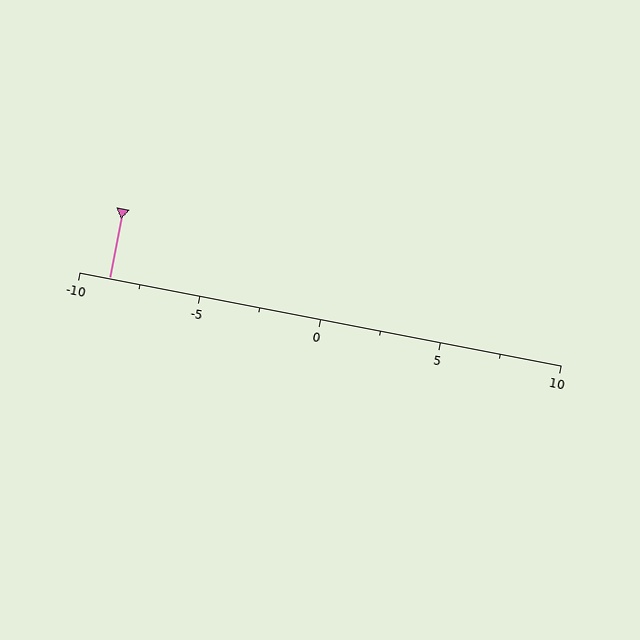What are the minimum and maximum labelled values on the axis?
The axis runs from -10 to 10.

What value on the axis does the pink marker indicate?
The marker indicates approximately -8.8.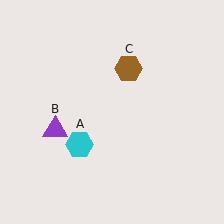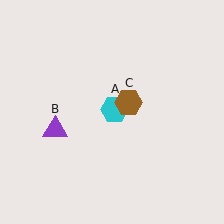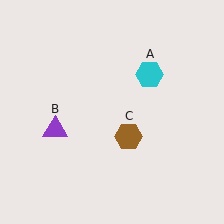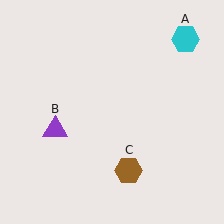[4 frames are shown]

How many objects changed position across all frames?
2 objects changed position: cyan hexagon (object A), brown hexagon (object C).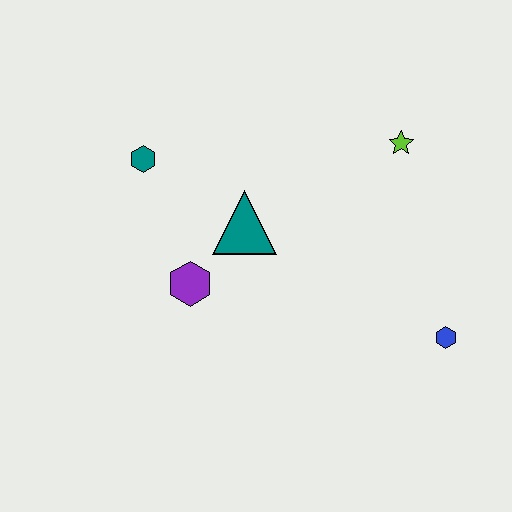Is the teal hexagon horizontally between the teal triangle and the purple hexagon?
No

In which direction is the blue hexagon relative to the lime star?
The blue hexagon is below the lime star.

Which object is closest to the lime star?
The teal triangle is closest to the lime star.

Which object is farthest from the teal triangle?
The blue hexagon is farthest from the teal triangle.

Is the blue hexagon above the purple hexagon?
No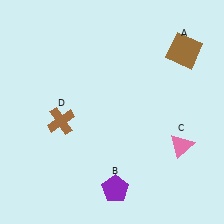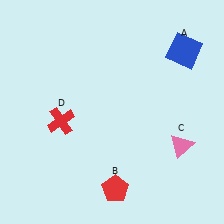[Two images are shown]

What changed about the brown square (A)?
In Image 1, A is brown. In Image 2, it changed to blue.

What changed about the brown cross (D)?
In Image 1, D is brown. In Image 2, it changed to red.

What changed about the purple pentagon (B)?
In Image 1, B is purple. In Image 2, it changed to red.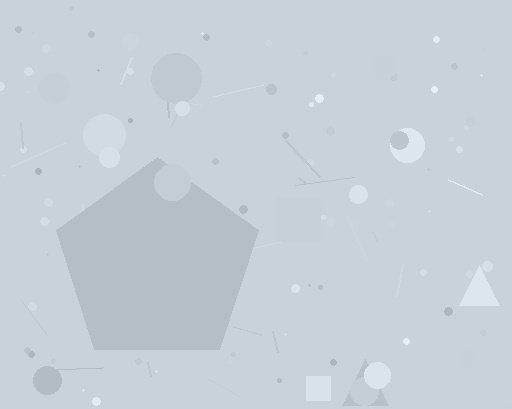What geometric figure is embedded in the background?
A pentagon is embedded in the background.